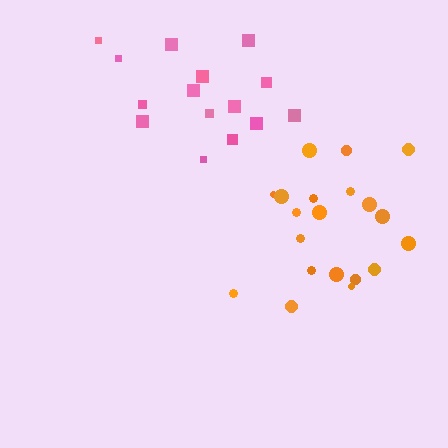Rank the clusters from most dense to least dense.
orange, pink.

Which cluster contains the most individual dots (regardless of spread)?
Orange (20).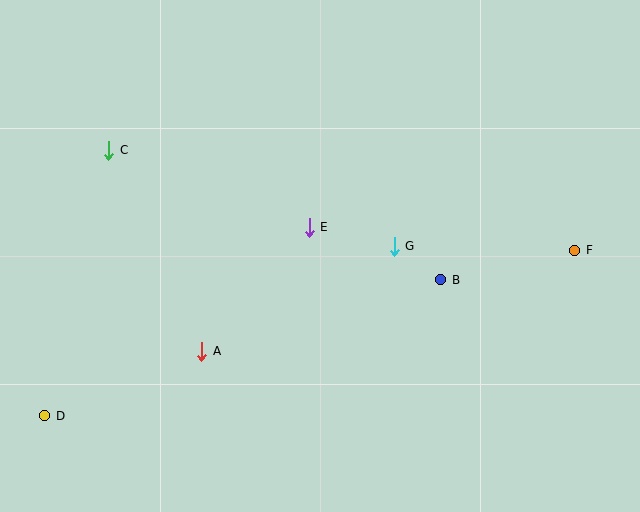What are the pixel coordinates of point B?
Point B is at (441, 280).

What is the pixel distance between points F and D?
The distance between F and D is 555 pixels.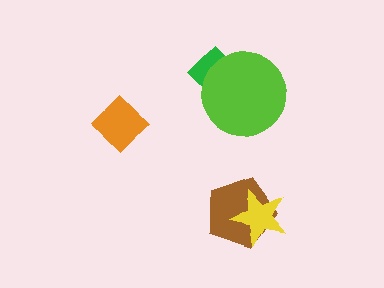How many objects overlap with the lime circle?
1 object overlaps with the lime circle.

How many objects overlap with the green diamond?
1 object overlaps with the green diamond.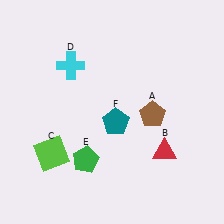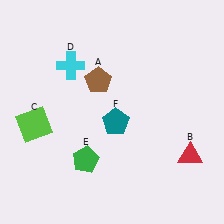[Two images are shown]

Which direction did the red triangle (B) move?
The red triangle (B) moved right.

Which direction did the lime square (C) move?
The lime square (C) moved up.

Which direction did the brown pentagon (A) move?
The brown pentagon (A) moved left.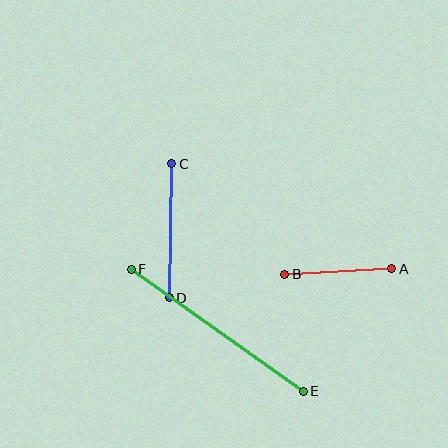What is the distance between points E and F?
The distance is approximately 211 pixels.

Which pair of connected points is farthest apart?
Points E and F are farthest apart.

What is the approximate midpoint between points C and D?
The midpoint is at approximately (171, 231) pixels.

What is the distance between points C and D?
The distance is approximately 134 pixels.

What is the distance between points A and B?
The distance is approximately 107 pixels.